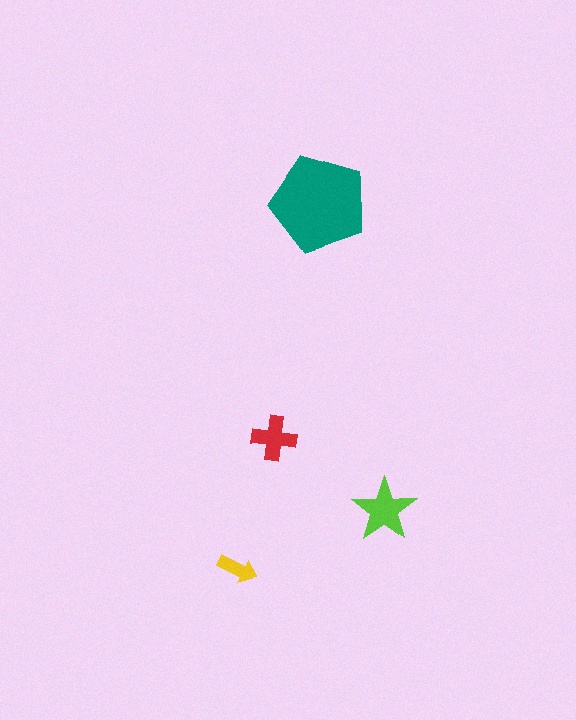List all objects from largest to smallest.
The teal pentagon, the lime star, the red cross, the yellow arrow.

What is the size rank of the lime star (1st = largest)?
2nd.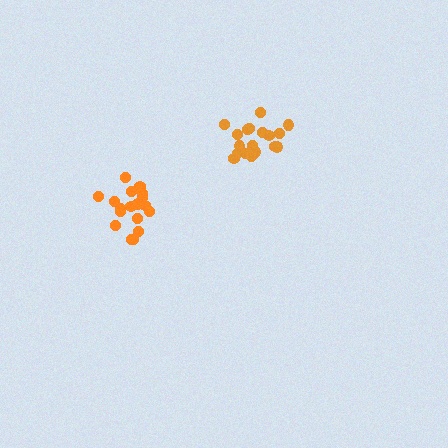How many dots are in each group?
Group 1: 18 dots, Group 2: 19 dots (37 total).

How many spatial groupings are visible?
There are 2 spatial groupings.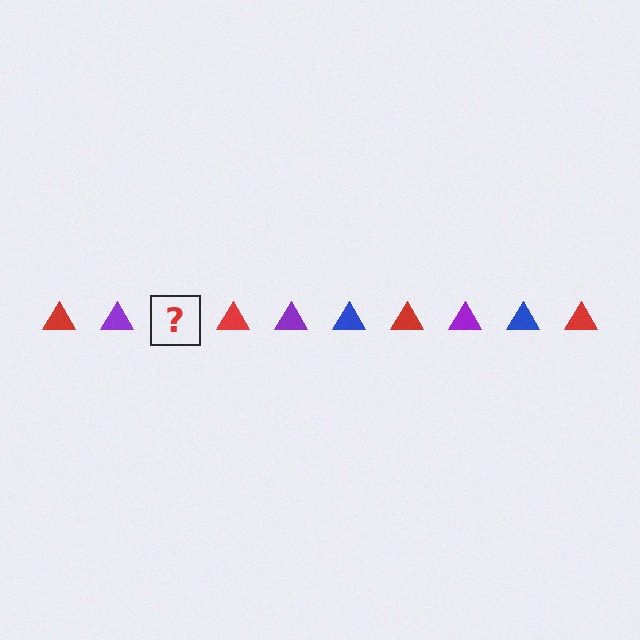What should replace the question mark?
The question mark should be replaced with a blue triangle.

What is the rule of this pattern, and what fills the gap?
The rule is that the pattern cycles through red, purple, blue triangles. The gap should be filled with a blue triangle.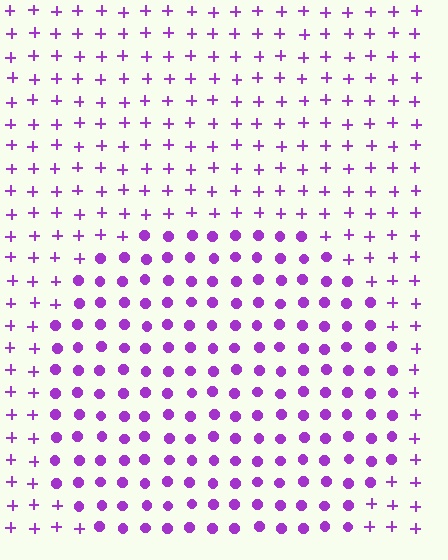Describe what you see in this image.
The image is filled with small purple elements arranged in a uniform grid. A circle-shaped region contains circles, while the surrounding area contains plus signs. The boundary is defined purely by the change in element shape.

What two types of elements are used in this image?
The image uses circles inside the circle region and plus signs outside it.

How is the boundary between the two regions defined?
The boundary is defined by a change in element shape: circles inside vs. plus signs outside. All elements share the same color and spacing.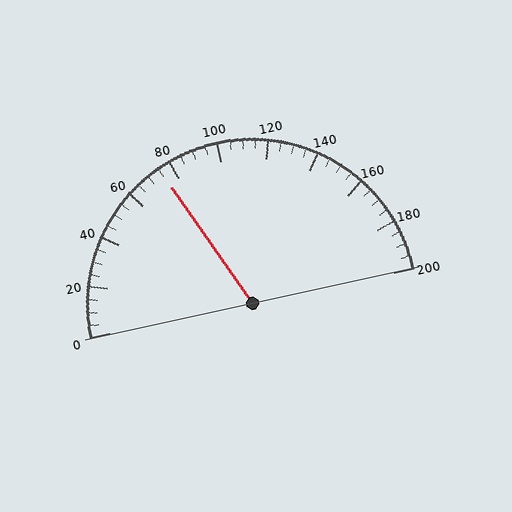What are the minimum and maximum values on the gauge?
The gauge ranges from 0 to 200.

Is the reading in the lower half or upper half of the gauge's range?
The reading is in the lower half of the range (0 to 200).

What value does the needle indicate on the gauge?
The needle indicates approximately 75.